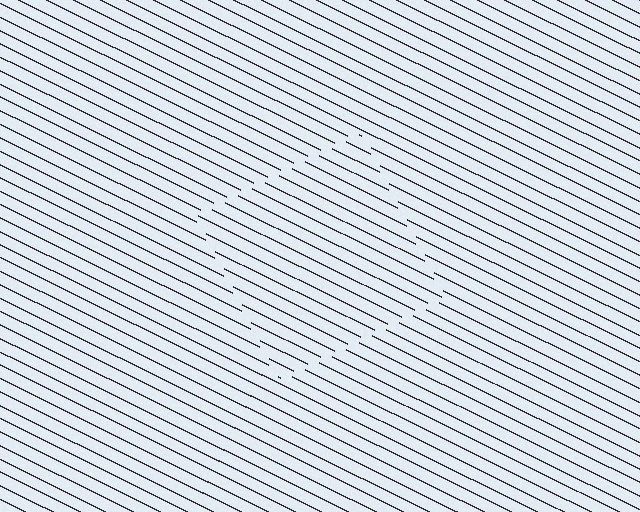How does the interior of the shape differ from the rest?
The interior of the shape contains the same grating, shifted by half a period — the contour is defined by the phase discontinuity where line-ends from the inner and outer gratings abut.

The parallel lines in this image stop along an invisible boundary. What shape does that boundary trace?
An illusory square. The interior of the shape contains the same grating, shifted by half a period — the contour is defined by the phase discontinuity where line-ends from the inner and outer gratings abut.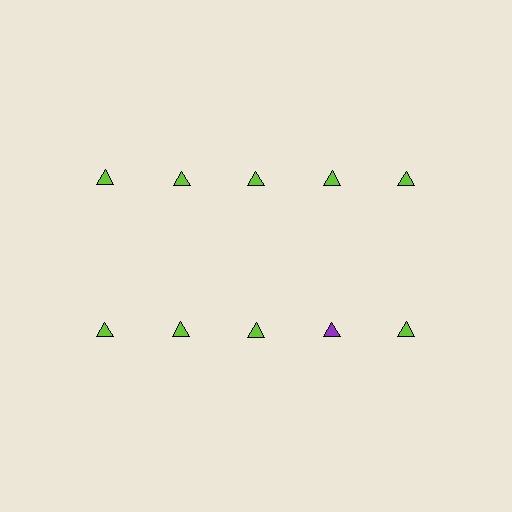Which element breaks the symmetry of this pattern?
The purple triangle in the second row, second from right column breaks the symmetry. All other shapes are lime triangles.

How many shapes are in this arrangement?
There are 10 shapes arranged in a grid pattern.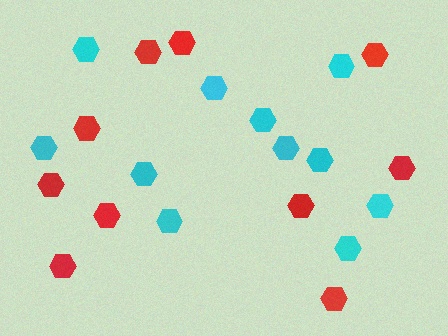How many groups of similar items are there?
There are 2 groups: one group of cyan hexagons (11) and one group of red hexagons (10).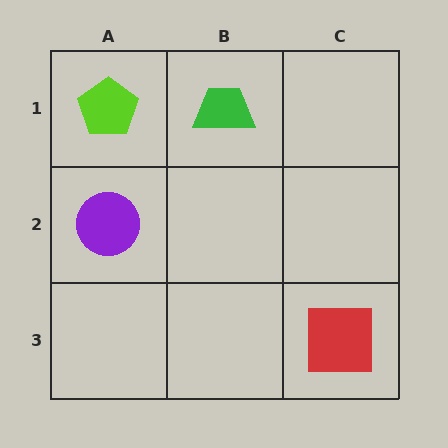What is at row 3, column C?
A red square.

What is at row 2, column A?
A purple circle.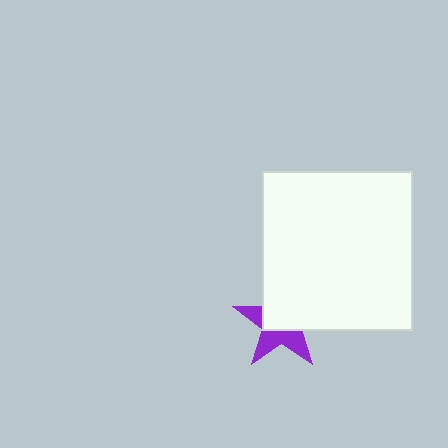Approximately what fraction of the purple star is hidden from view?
Roughly 57% of the purple star is hidden behind the white rectangle.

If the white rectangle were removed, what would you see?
You would see the complete purple star.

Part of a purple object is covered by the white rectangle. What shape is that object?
It is a star.